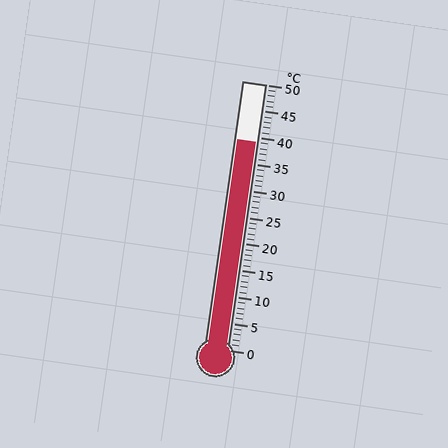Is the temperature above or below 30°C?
The temperature is above 30°C.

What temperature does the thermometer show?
The thermometer shows approximately 39°C.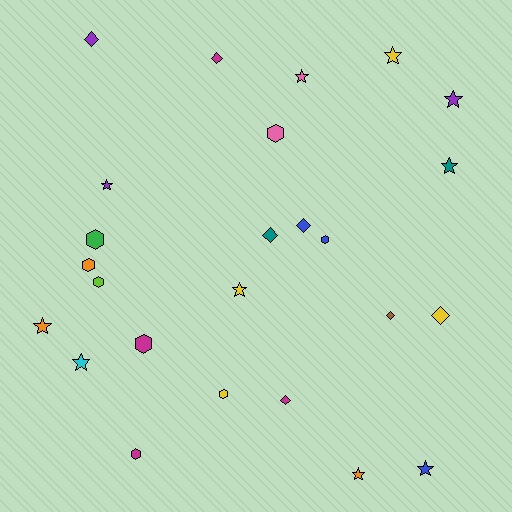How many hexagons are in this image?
There are 8 hexagons.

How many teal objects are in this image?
There are 2 teal objects.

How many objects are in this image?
There are 25 objects.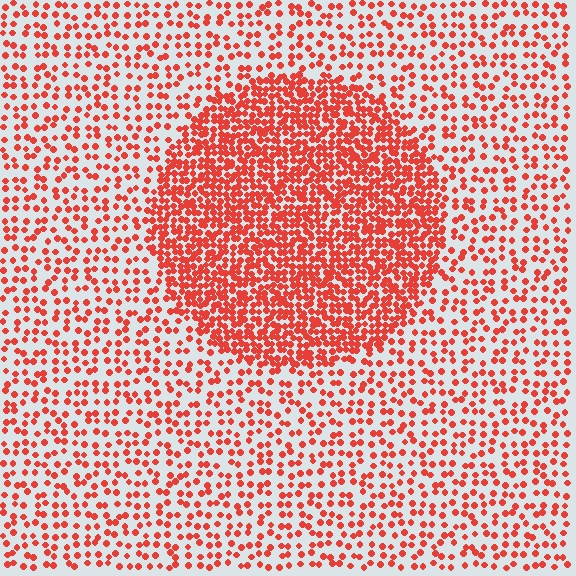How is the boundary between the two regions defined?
The boundary is defined by a change in element density (approximately 2.4x ratio). All elements are the same color, size, and shape.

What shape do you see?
I see a circle.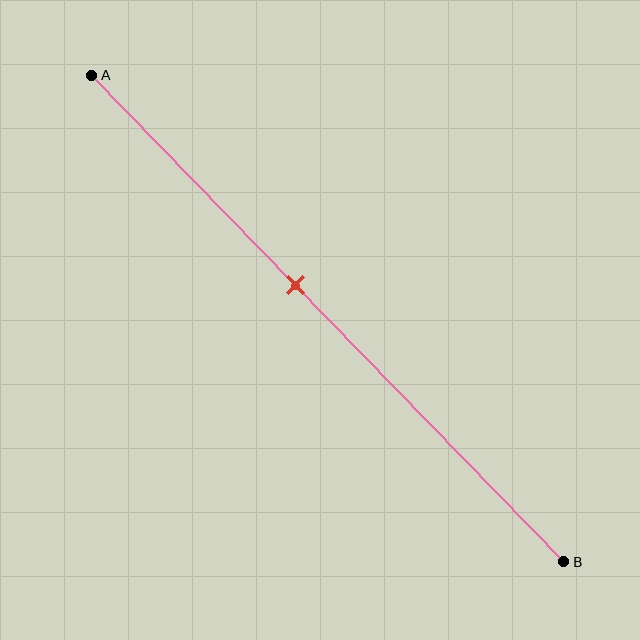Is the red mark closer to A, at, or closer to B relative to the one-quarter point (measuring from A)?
The red mark is closer to point B than the one-quarter point of segment AB.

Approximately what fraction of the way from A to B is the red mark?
The red mark is approximately 45% of the way from A to B.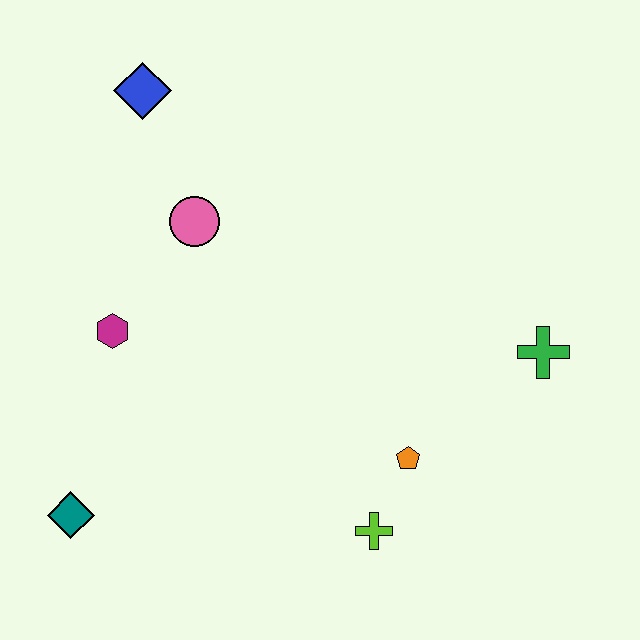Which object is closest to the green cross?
The orange pentagon is closest to the green cross.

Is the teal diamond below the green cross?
Yes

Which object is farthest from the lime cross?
The blue diamond is farthest from the lime cross.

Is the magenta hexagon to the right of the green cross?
No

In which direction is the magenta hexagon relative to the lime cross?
The magenta hexagon is to the left of the lime cross.